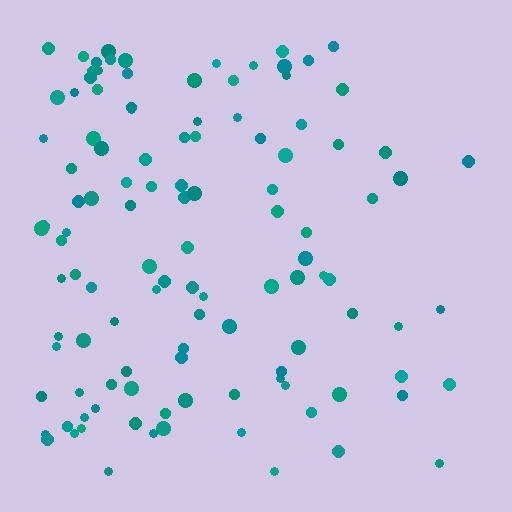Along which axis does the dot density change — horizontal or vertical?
Horizontal.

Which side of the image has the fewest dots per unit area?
The right.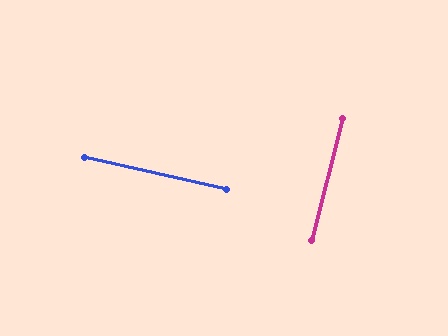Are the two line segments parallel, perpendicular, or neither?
Perpendicular — they meet at approximately 88°.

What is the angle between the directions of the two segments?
Approximately 88 degrees.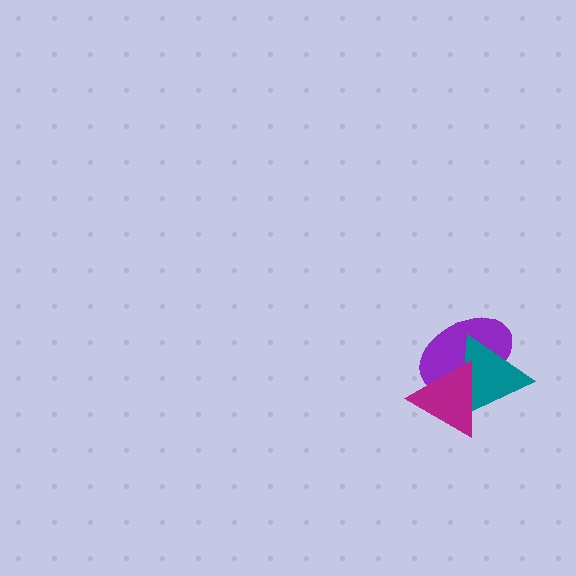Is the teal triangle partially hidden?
Yes, it is partially covered by another shape.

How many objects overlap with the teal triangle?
2 objects overlap with the teal triangle.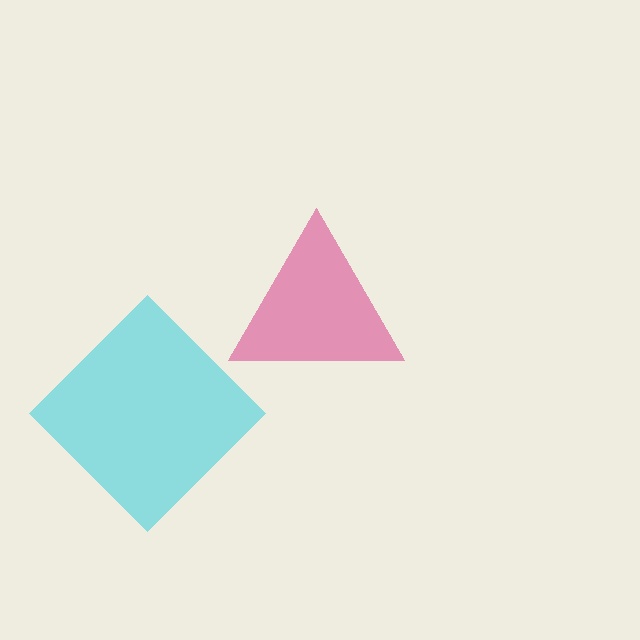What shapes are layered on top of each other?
The layered shapes are: a cyan diamond, a magenta triangle.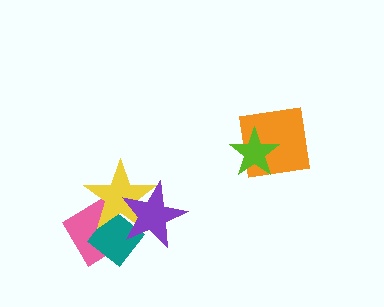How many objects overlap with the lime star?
1 object overlaps with the lime star.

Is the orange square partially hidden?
Yes, it is partially covered by another shape.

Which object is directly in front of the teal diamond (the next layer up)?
The yellow star is directly in front of the teal diamond.